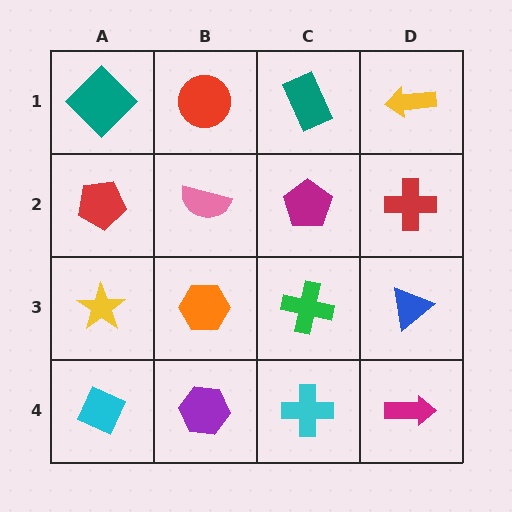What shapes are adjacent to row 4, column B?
An orange hexagon (row 3, column B), a cyan diamond (row 4, column A), a cyan cross (row 4, column C).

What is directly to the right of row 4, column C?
A magenta arrow.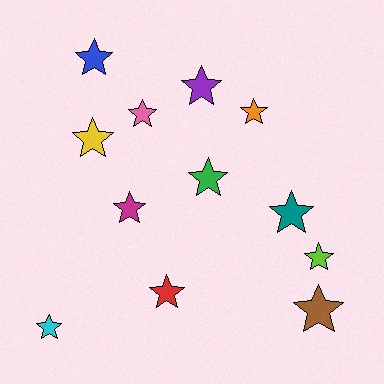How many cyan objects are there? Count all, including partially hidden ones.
There is 1 cyan object.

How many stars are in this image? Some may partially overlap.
There are 12 stars.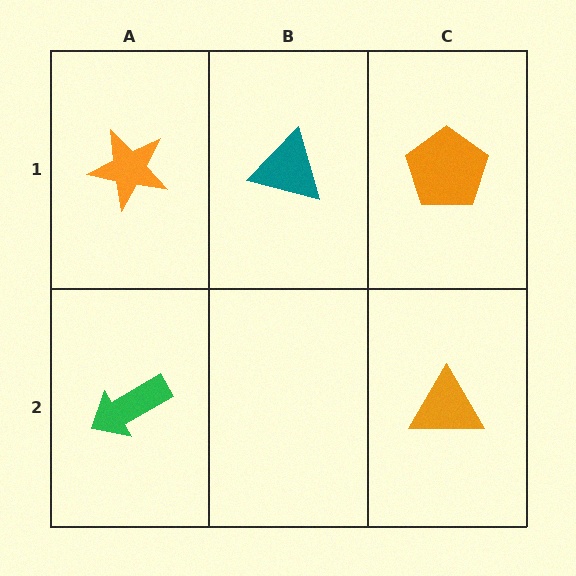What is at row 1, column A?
An orange star.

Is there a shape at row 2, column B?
No, that cell is empty.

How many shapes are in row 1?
3 shapes.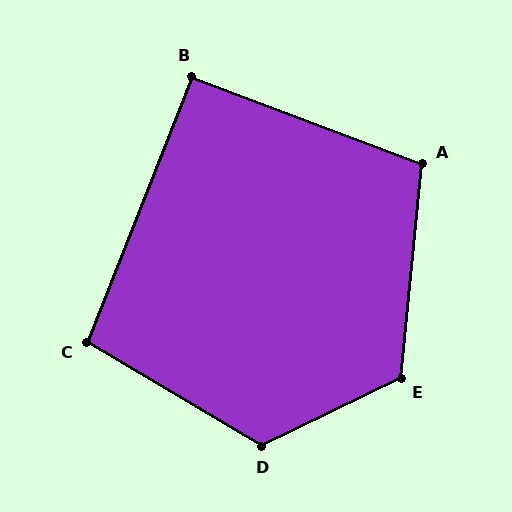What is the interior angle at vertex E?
Approximately 121 degrees (obtuse).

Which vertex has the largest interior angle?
D, at approximately 124 degrees.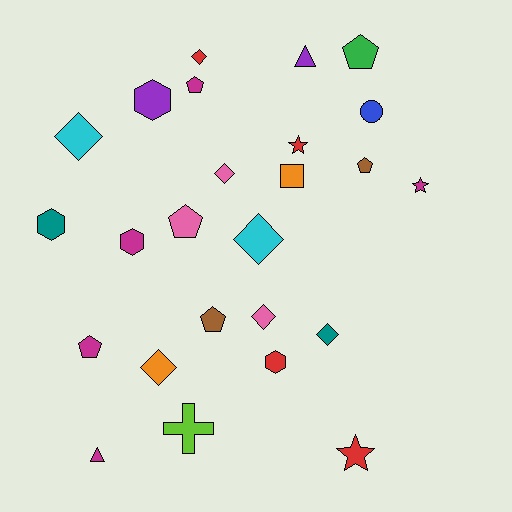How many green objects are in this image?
There is 1 green object.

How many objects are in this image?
There are 25 objects.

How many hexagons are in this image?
There are 4 hexagons.